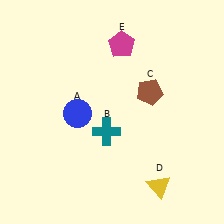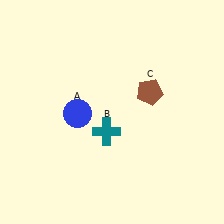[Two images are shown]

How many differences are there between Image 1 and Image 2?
There are 2 differences between the two images.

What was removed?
The magenta pentagon (E), the yellow triangle (D) were removed in Image 2.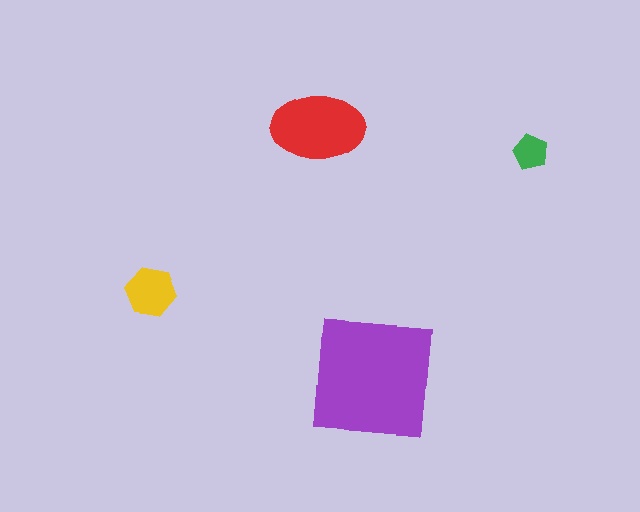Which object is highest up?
The red ellipse is topmost.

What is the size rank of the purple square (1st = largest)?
1st.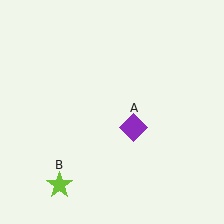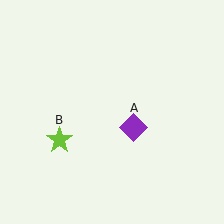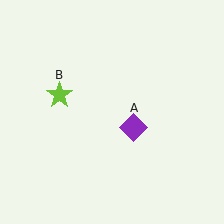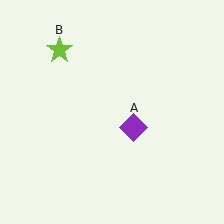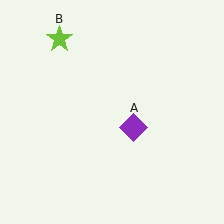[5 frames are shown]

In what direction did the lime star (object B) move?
The lime star (object B) moved up.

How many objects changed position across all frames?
1 object changed position: lime star (object B).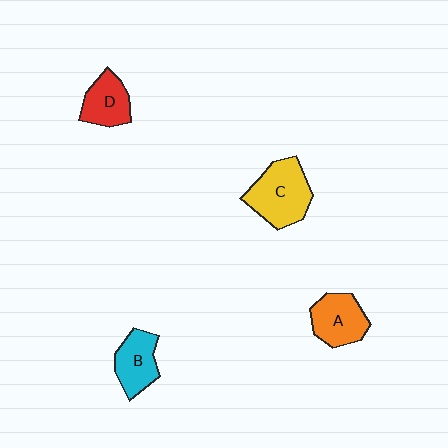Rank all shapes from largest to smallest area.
From largest to smallest: C (yellow), A (orange), B (cyan), D (red).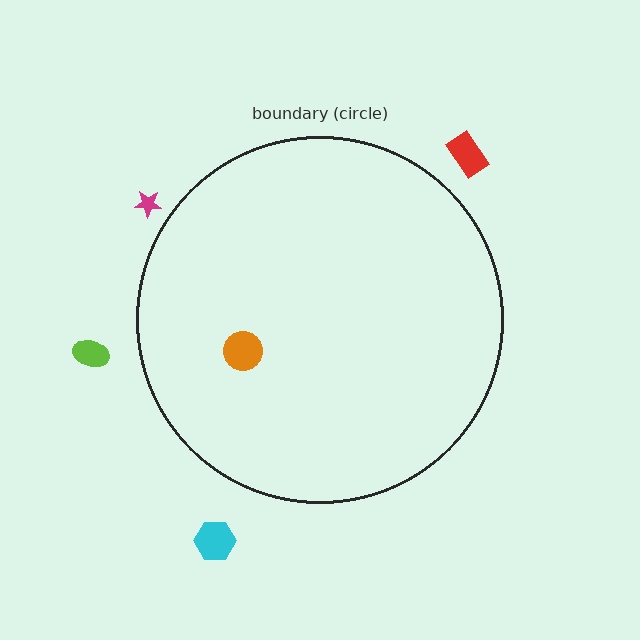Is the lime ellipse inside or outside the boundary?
Outside.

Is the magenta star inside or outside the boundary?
Outside.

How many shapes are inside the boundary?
1 inside, 4 outside.